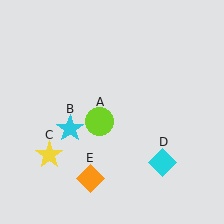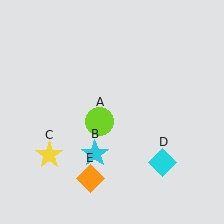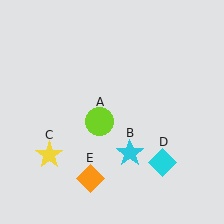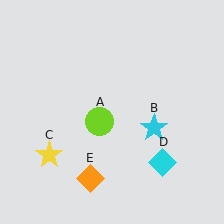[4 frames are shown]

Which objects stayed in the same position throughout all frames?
Lime circle (object A) and yellow star (object C) and cyan diamond (object D) and orange diamond (object E) remained stationary.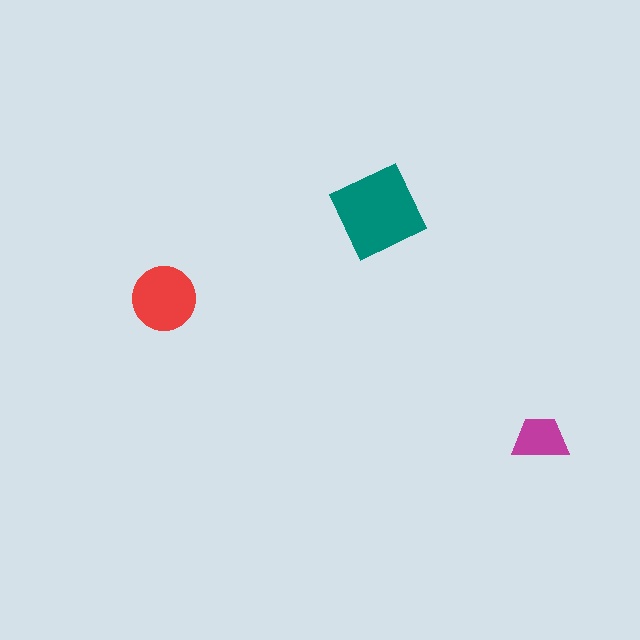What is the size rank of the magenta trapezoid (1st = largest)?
3rd.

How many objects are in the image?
There are 3 objects in the image.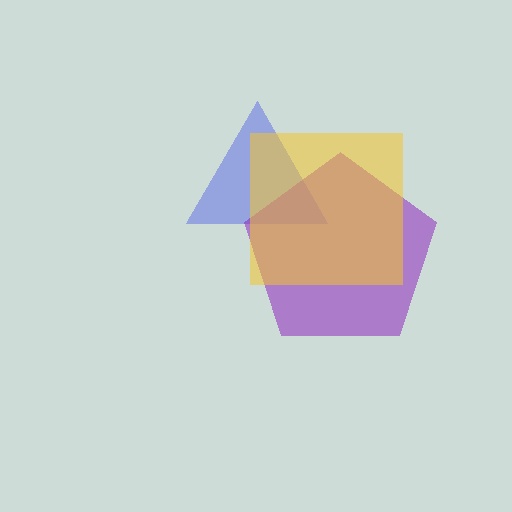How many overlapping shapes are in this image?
There are 3 overlapping shapes in the image.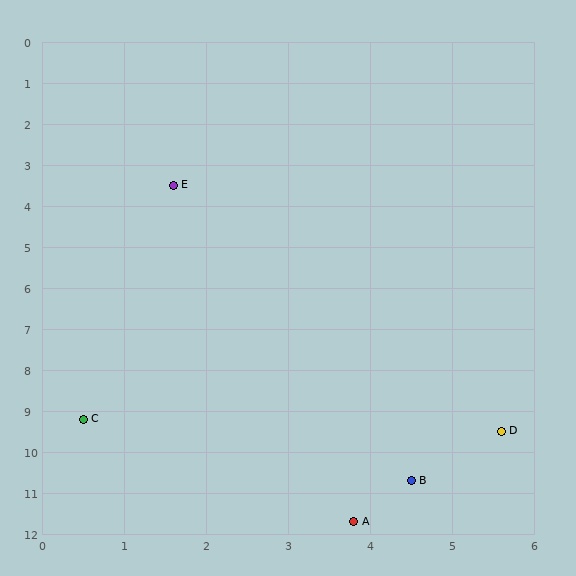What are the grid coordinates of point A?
Point A is at approximately (3.8, 11.7).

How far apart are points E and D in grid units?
Points E and D are about 7.2 grid units apart.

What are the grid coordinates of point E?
Point E is at approximately (1.6, 3.5).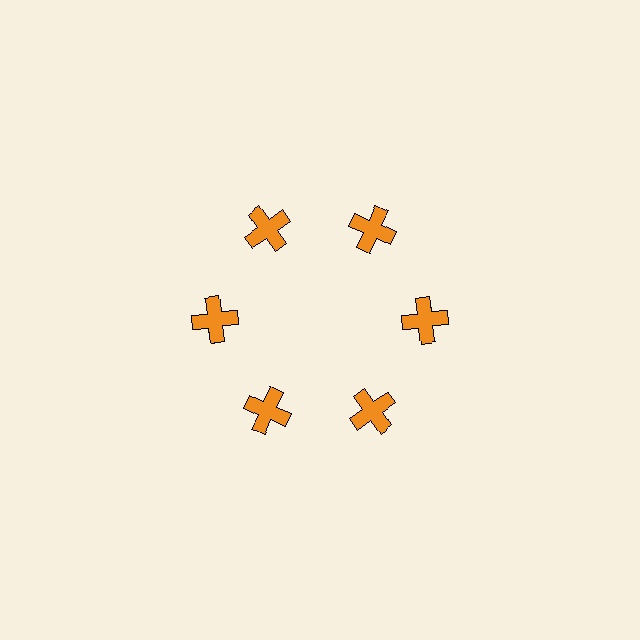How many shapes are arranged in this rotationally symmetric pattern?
There are 6 shapes, arranged in 6 groups of 1.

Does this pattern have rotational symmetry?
Yes, this pattern has 6-fold rotational symmetry. It looks the same after rotating 60 degrees around the center.